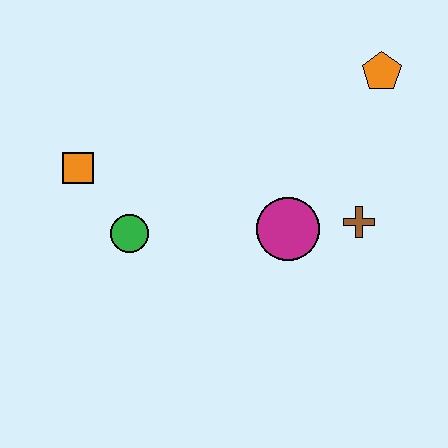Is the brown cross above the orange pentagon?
No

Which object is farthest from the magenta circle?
The orange square is farthest from the magenta circle.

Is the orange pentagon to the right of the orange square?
Yes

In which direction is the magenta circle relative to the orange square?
The magenta circle is to the right of the orange square.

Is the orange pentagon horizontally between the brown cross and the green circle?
No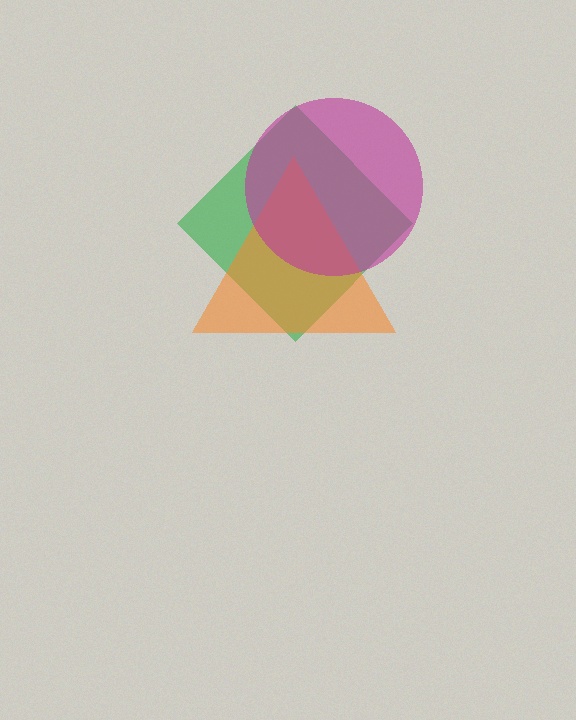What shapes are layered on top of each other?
The layered shapes are: a green diamond, an orange triangle, a magenta circle.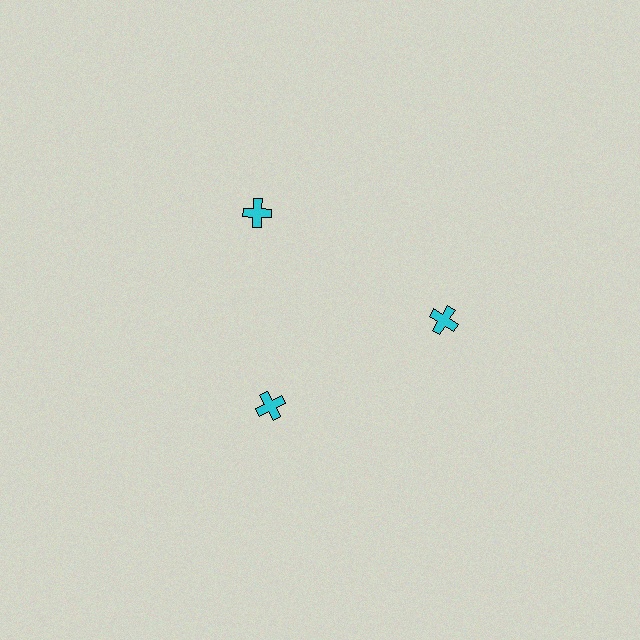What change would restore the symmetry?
The symmetry would be restored by moving it outward, back onto the ring so that all 3 crosses sit at equal angles and equal distance from the center.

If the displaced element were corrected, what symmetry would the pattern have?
It would have 3-fold rotational symmetry — the pattern would map onto itself every 120 degrees.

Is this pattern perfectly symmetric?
No. The 3 cyan crosses are arranged in a ring, but one element near the 7 o'clock position is pulled inward toward the center, breaking the 3-fold rotational symmetry.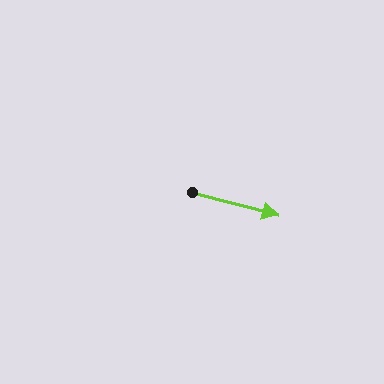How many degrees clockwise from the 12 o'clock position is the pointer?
Approximately 105 degrees.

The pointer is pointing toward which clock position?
Roughly 3 o'clock.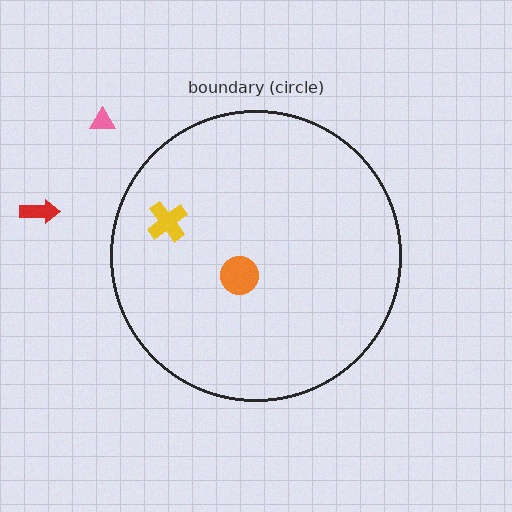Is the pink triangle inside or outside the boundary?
Outside.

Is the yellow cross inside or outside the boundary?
Inside.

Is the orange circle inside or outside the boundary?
Inside.